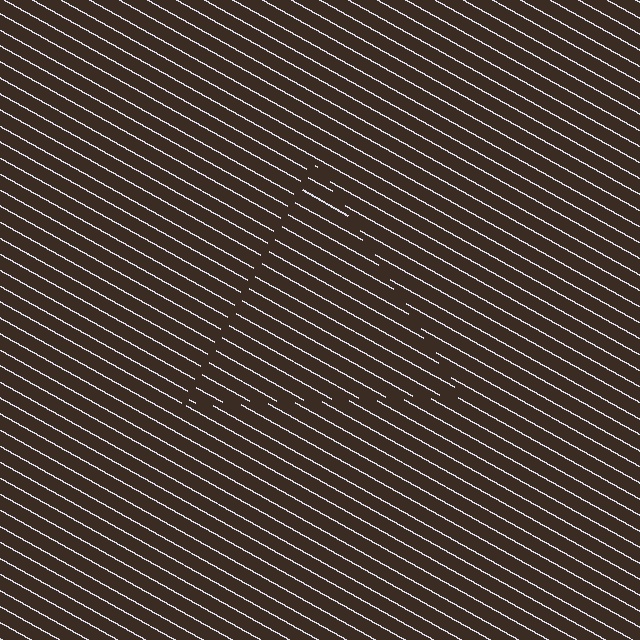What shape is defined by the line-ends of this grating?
An illusory triangle. The interior of the shape contains the same grating, shifted by half a period — the contour is defined by the phase discontinuity where line-ends from the inner and outer gratings abut.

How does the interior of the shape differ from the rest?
The interior of the shape contains the same grating, shifted by half a period — the contour is defined by the phase discontinuity where line-ends from the inner and outer gratings abut.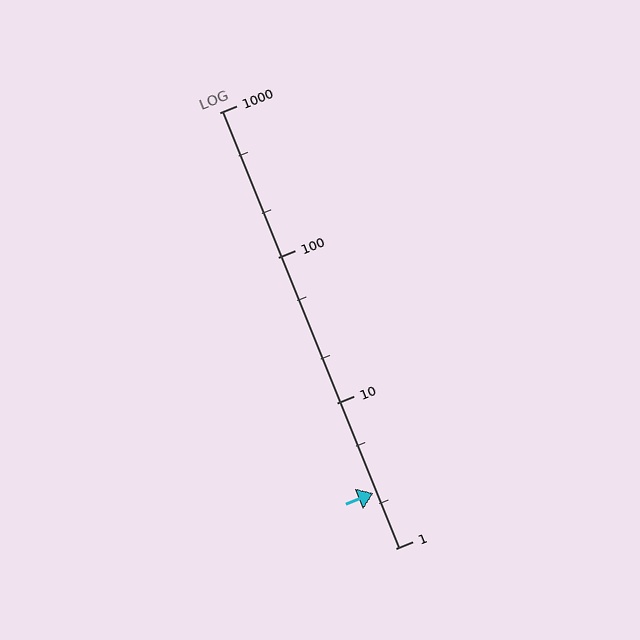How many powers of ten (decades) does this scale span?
The scale spans 3 decades, from 1 to 1000.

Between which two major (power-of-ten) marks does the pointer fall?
The pointer is between 1 and 10.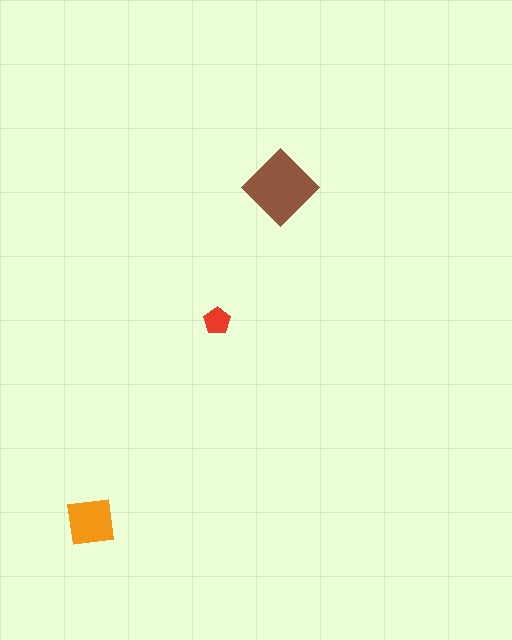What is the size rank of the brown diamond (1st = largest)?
1st.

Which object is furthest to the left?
The orange square is leftmost.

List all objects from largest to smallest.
The brown diamond, the orange square, the red pentagon.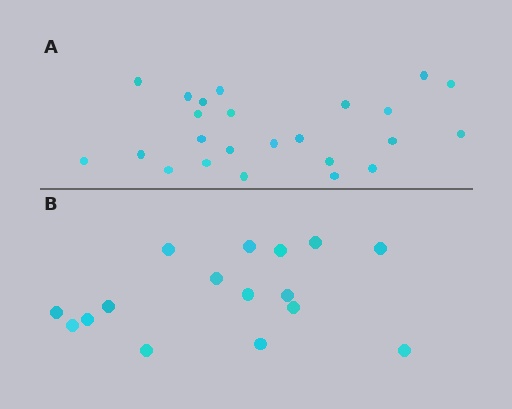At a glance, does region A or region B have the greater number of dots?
Region A (the top region) has more dots.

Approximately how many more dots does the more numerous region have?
Region A has roughly 8 or so more dots than region B.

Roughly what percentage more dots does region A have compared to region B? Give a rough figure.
About 50% more.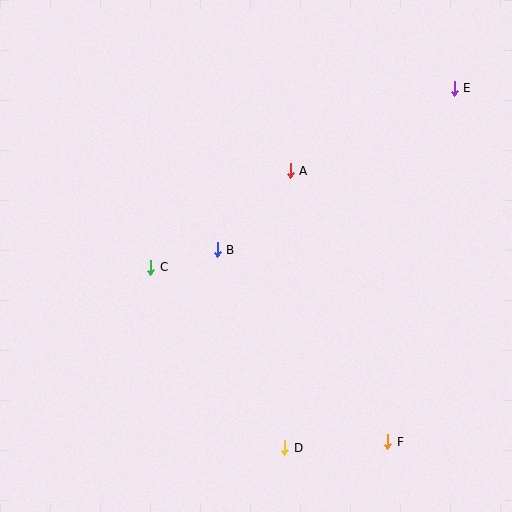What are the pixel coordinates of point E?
Point E is at (454, 88).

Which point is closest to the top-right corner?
Point E is closest to the top-right corner.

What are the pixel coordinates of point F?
Point F is at (388, 442).